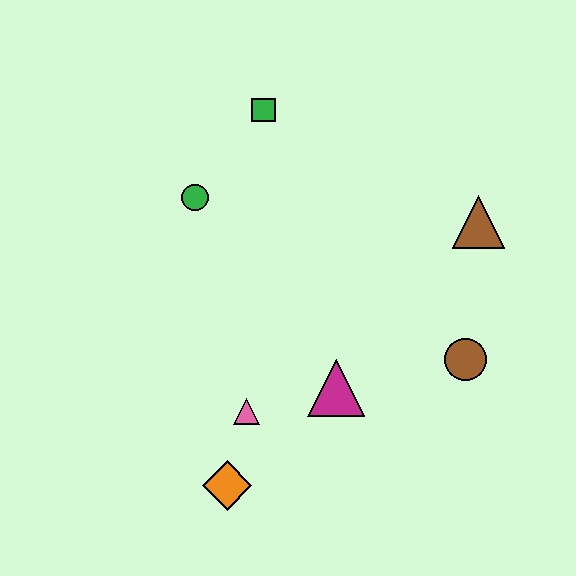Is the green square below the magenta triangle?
No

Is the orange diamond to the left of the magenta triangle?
Yes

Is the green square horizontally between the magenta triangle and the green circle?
Yes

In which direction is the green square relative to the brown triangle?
The green square is to the left of the brown triangle.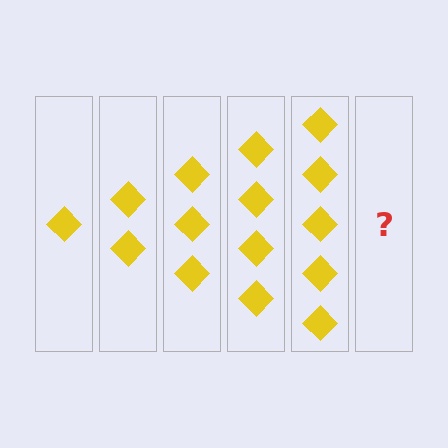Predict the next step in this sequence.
The next step is 6 diamonds.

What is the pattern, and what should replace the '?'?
The pattern is that each step adds one more diamond. The '?' should be 6 diamonds.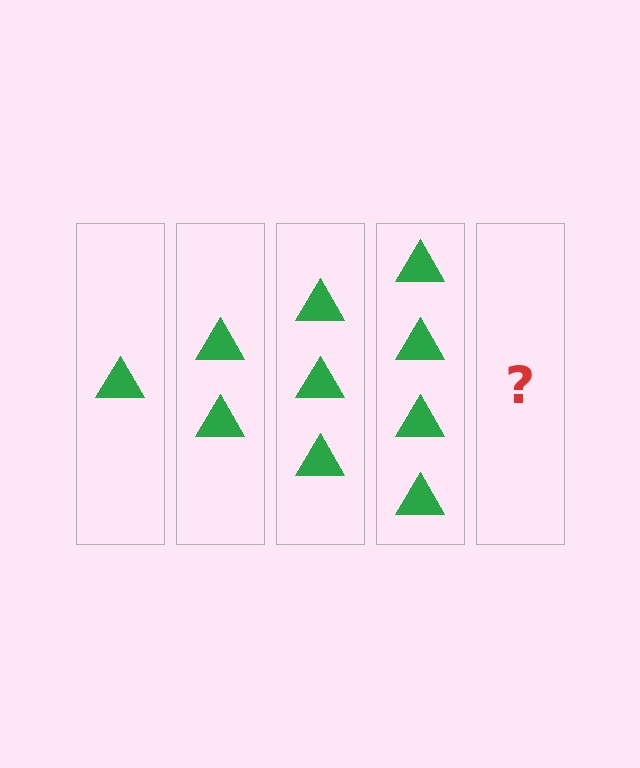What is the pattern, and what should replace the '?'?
The pattern is that each step adds one more triangle. The '?' should be 5 triangles.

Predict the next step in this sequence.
The next step is 5 triangles.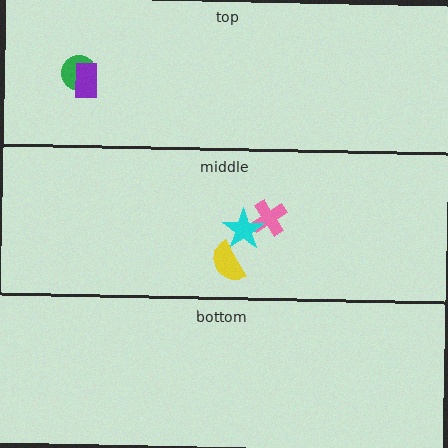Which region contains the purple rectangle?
The top region.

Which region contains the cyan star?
The middle region.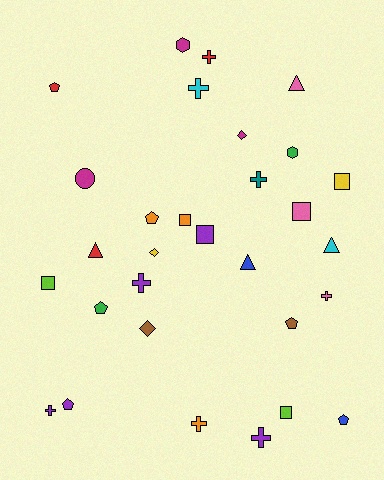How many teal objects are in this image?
There is 1 teal object.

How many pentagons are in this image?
There are 6 pentagons.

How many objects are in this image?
There are 30 objects.